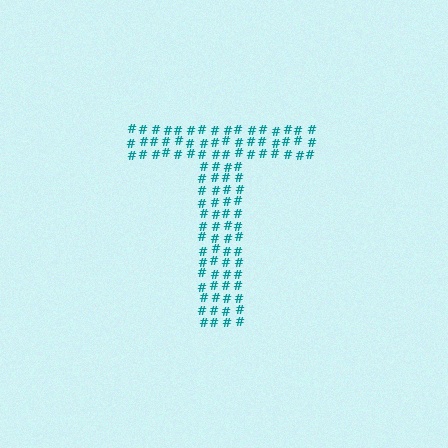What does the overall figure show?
The overall figure shows the letter T.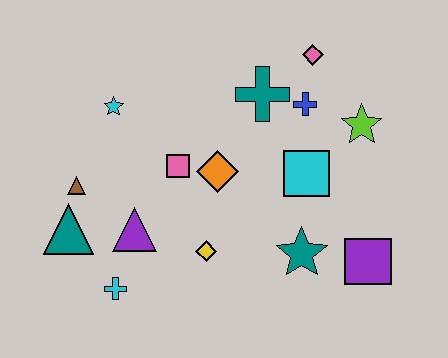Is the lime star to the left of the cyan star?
No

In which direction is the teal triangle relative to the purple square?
The teal triangle is to the left of the purple square.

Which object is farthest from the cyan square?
The teal triangle is farthest from the cyan square.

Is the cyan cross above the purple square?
No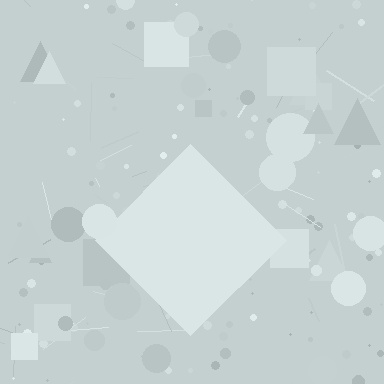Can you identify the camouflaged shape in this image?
The camouflaged shape is a diamond.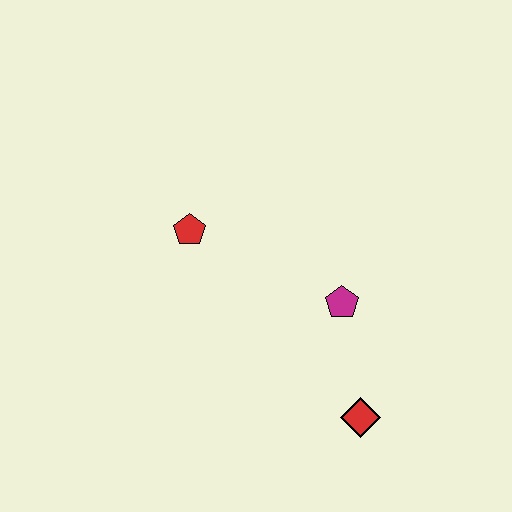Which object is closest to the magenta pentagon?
The red diamond is closest to the magenta pentagon.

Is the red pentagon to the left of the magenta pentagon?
Yes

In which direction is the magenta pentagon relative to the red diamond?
The magenta pentagon is above the red diamond.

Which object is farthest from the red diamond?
The red pentagon is farthest from the red diamond.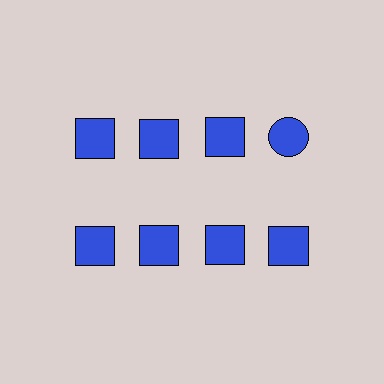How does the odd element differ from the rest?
It has a different shape: circle instead of square.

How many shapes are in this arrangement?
There are 8 shapes arranged in a grid pattern.